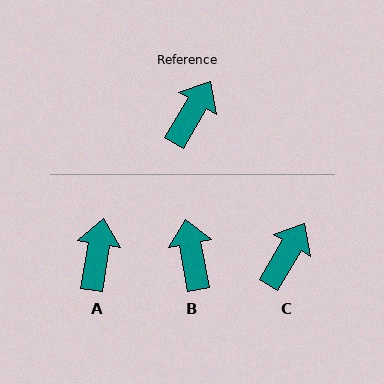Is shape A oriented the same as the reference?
No, it is off by about 21 degrees.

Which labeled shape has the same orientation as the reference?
C.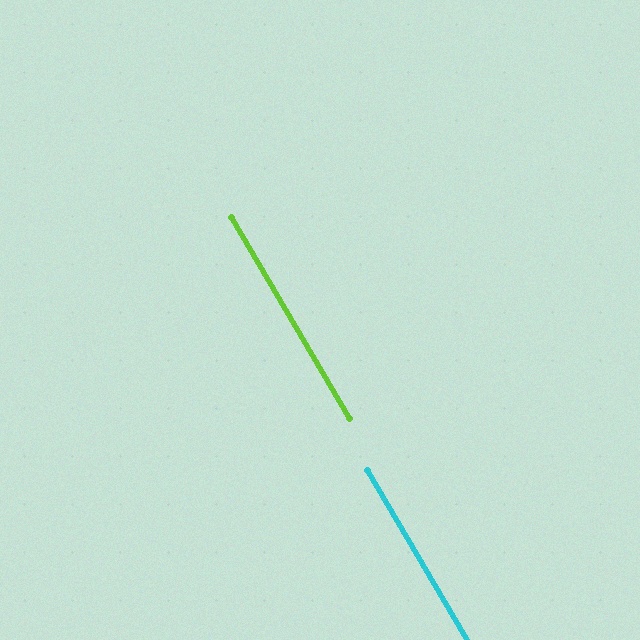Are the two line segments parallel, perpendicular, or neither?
Parallel — their directions differ by only 0.2°.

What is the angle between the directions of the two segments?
Approximately 0 degrees.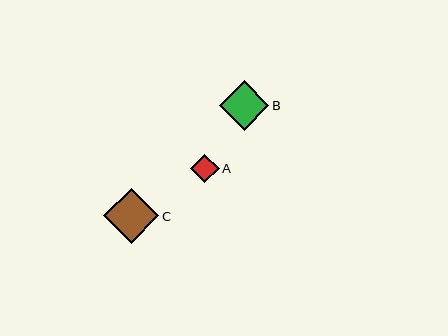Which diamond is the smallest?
Diamond A is the smallest with a size of approximately 29 pixels.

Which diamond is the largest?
Diamond C is the largest with a size of approximately 55 pixels.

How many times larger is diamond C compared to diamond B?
Diamond C is approximately 1.1 times the size of diamond B.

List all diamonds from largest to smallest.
From largest to smallest: C, B, A.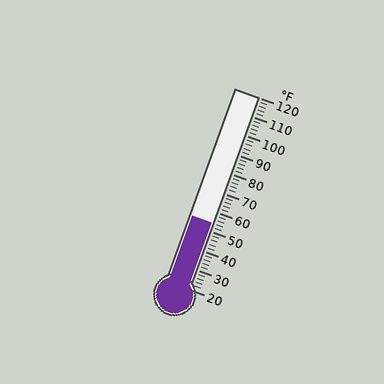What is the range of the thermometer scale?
The thermometer scale ranges from 20°F to 120°F.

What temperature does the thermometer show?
The thermometer shows approximately 54°F.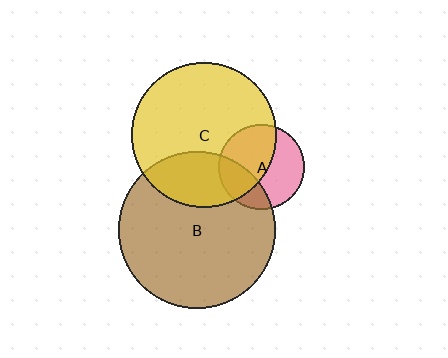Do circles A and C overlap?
Yes.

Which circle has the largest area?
Circle B (brown).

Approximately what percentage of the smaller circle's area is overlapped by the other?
Approximately 55%.